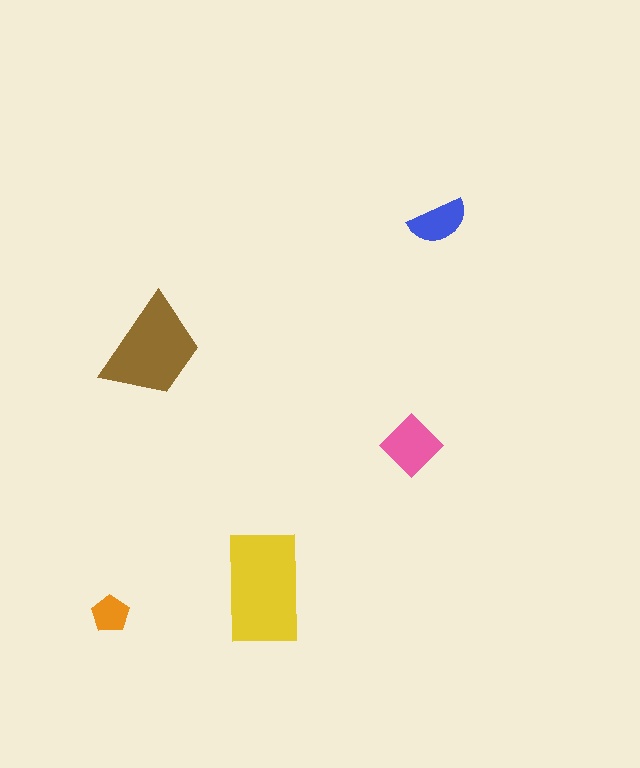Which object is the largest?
The yellow rectangle.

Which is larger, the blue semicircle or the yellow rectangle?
The yellow rectangle.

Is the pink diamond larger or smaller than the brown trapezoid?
Smaller.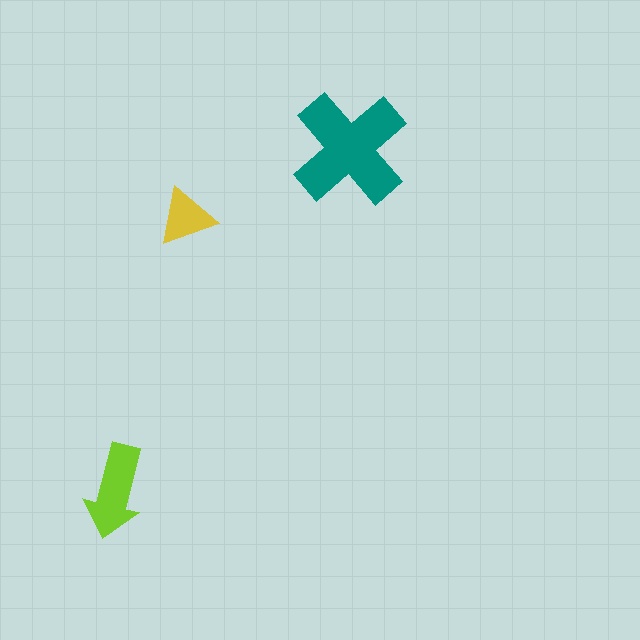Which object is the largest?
The teal cross.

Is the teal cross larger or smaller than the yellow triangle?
Larger.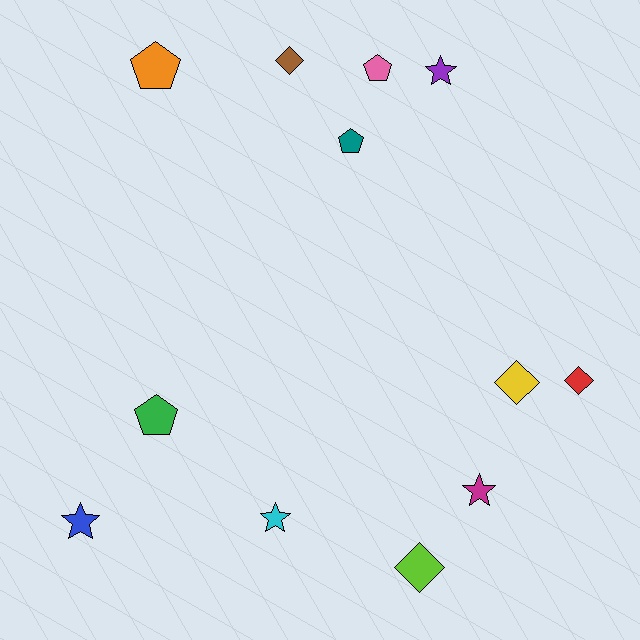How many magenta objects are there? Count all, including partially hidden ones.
There is 1 magenta object.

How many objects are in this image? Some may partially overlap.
There are 12 objects.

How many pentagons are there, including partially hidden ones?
There are 4 pentagons.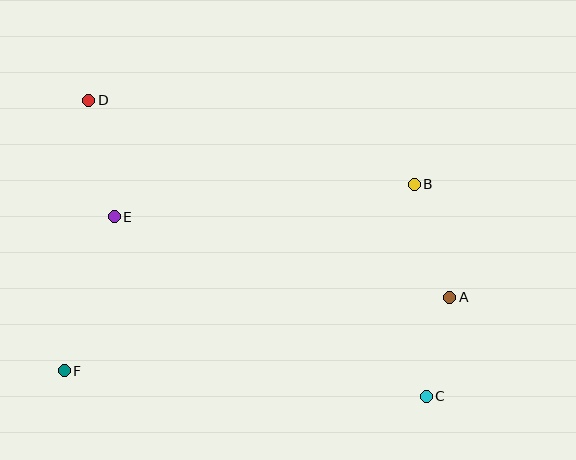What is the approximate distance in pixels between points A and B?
The distance between A and B is approximately 119 pixels.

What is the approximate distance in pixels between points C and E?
The distance between C and E is approximately 360 pixels.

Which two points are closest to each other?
Points A and C are closest to each other.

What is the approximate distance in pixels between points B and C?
The distance between B and C is approximately 212 pixels.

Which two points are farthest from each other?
Points C and D are farthest from each other.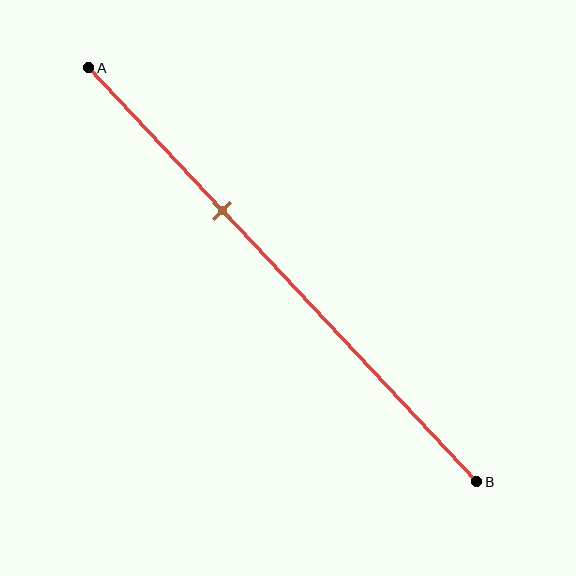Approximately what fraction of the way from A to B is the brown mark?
The brown mark is approximately 35% of the way from A to B.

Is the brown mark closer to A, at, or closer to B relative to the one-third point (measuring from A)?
The brown mark is approximately at the one-third point of segment AB.